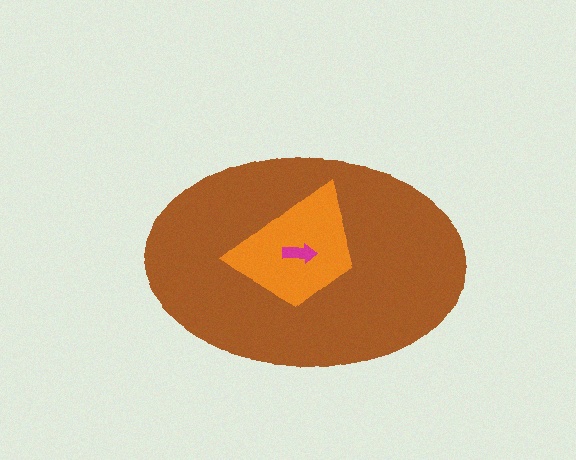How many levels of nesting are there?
3.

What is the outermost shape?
The brown ellipse.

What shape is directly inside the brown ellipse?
The orange trapezoid.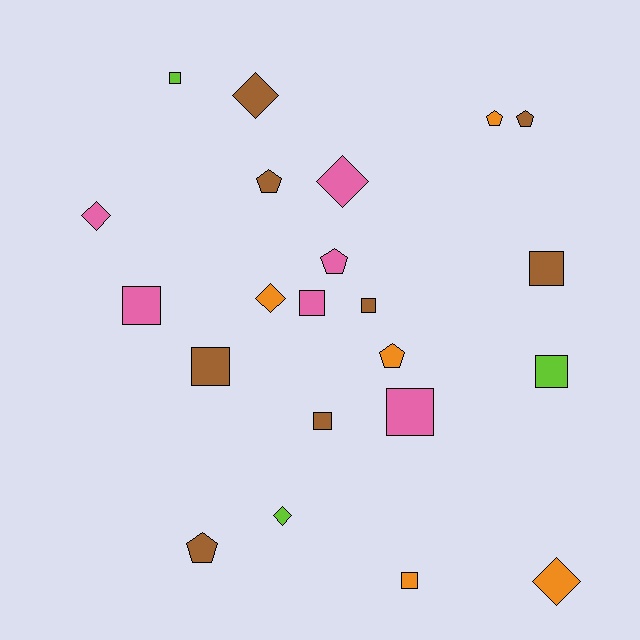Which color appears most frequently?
Brown, with 8 objects.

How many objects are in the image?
There are 22 objects.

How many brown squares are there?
There are 4 brown squares.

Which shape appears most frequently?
Square, with 10 objects.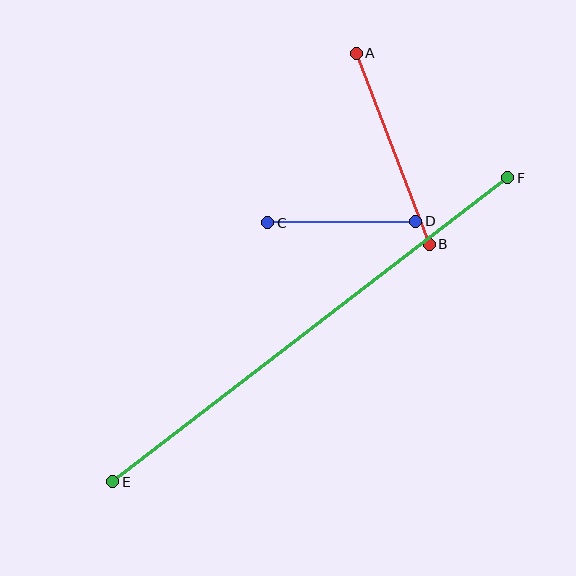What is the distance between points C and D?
The distance is approximately 148 pixels.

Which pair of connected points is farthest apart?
Points E and F are farthest apart.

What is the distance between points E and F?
The distance is approximately 499 pixels.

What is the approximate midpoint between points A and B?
The midpoint is at approximately (393, 149) pixels.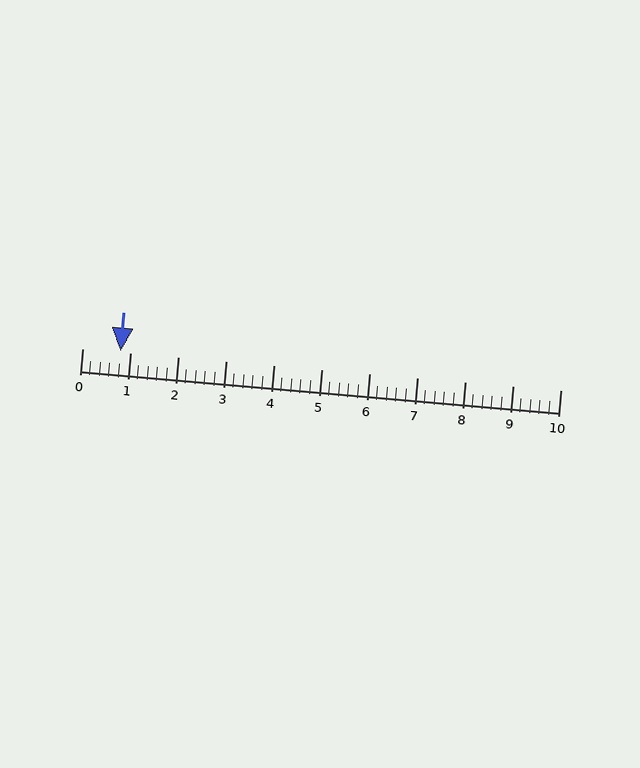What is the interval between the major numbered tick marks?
The major tick marks are spaced 1 units apart.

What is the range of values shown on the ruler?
The ruler shows values from 0 to 10.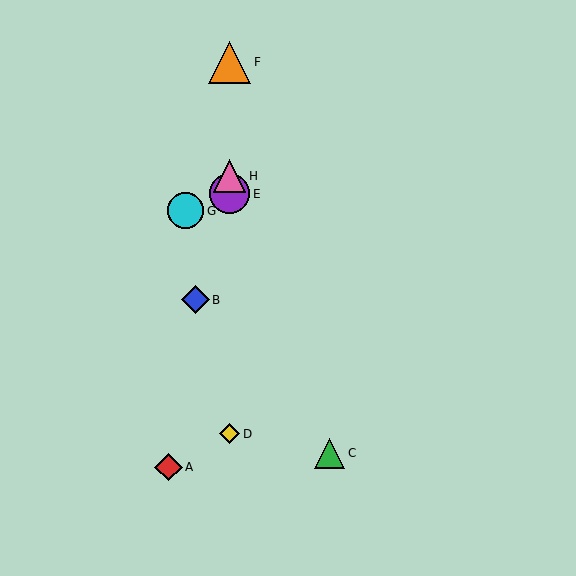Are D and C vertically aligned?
No, D is at x≈230 and C is at x≈330.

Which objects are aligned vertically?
Objects D, E, F, H are aligned vertically.